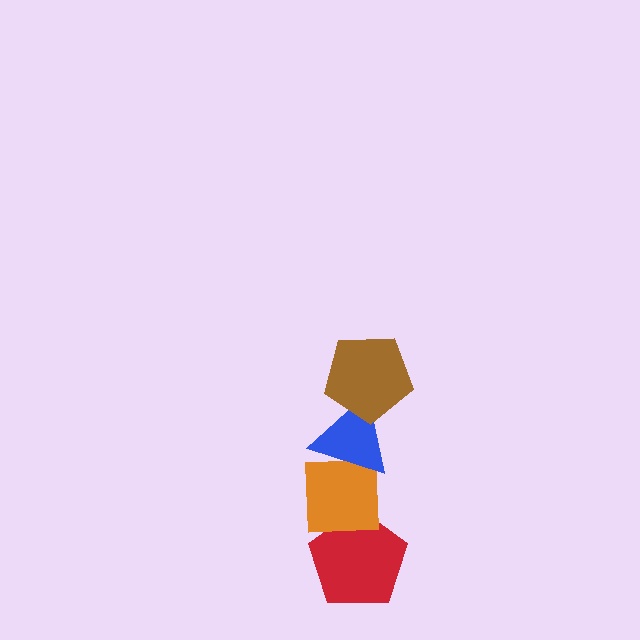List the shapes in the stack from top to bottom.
From top to bottom: the brown pentagon, the blue triangle, the orange square, the red pentagon.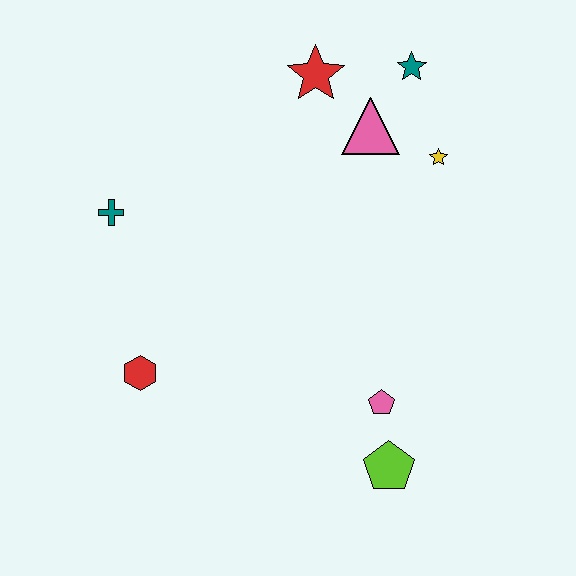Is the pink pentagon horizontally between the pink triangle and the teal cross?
No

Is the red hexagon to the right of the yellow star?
No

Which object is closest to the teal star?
The pink triangle is closest to the teal star.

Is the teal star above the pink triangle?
Yes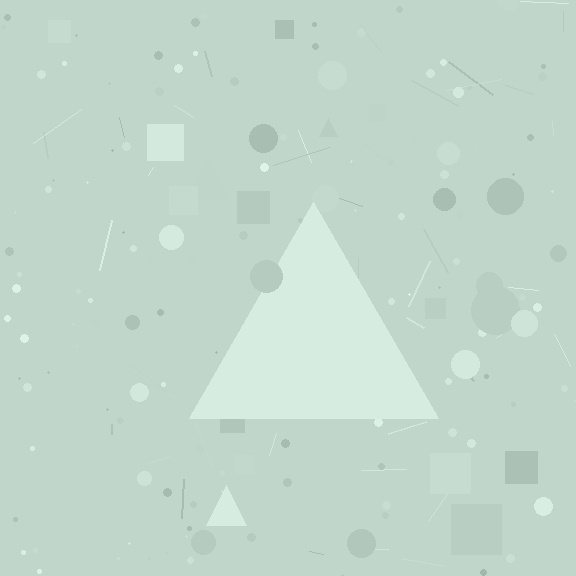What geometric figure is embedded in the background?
A triangle is embedded in the background.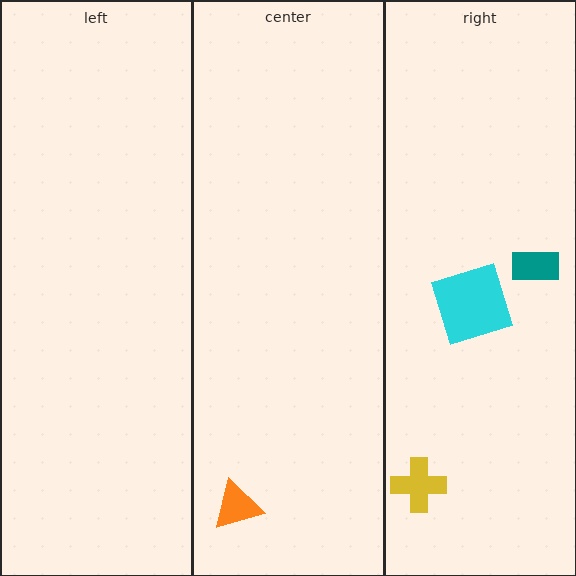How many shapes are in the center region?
1.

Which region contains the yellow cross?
The right region.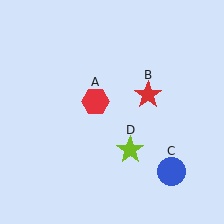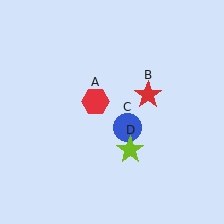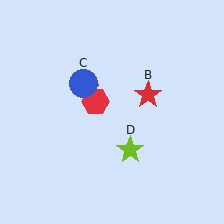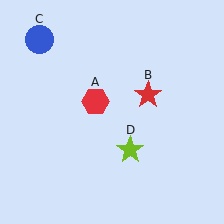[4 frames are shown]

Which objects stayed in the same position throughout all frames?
Red hexagon (object A) and red star (object B) and lime star (object D) remained stationary.